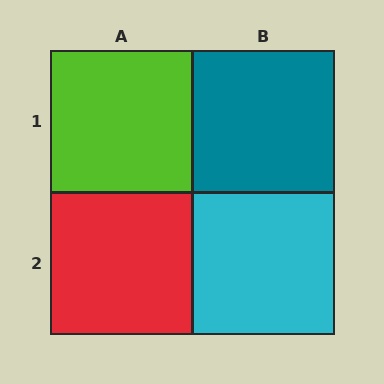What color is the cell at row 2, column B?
Cyan.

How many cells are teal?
1 cell is teal.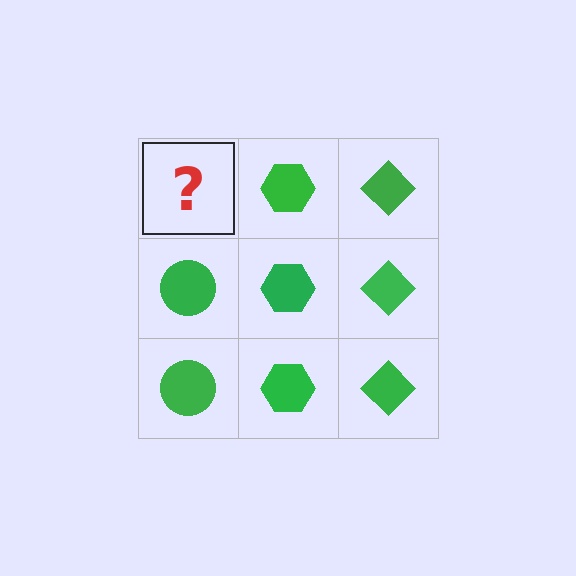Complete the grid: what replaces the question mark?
The question mark should be replaced with a green circle.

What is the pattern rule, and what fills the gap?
The rule is that each column has a consistent shape. The gap should be filled with a green circle.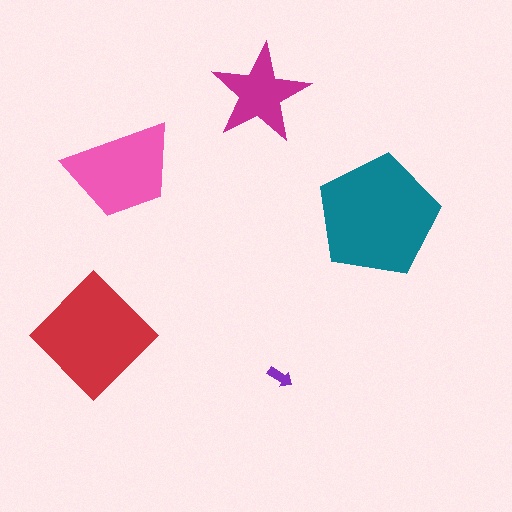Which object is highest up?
The magenta star is topmost.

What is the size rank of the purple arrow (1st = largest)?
5th.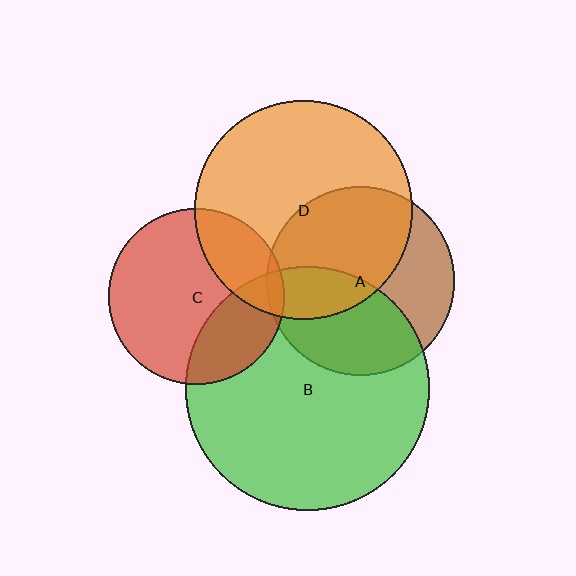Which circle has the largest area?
Circle B (green).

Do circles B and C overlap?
Yes.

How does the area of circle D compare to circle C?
Approximately 1.5 times.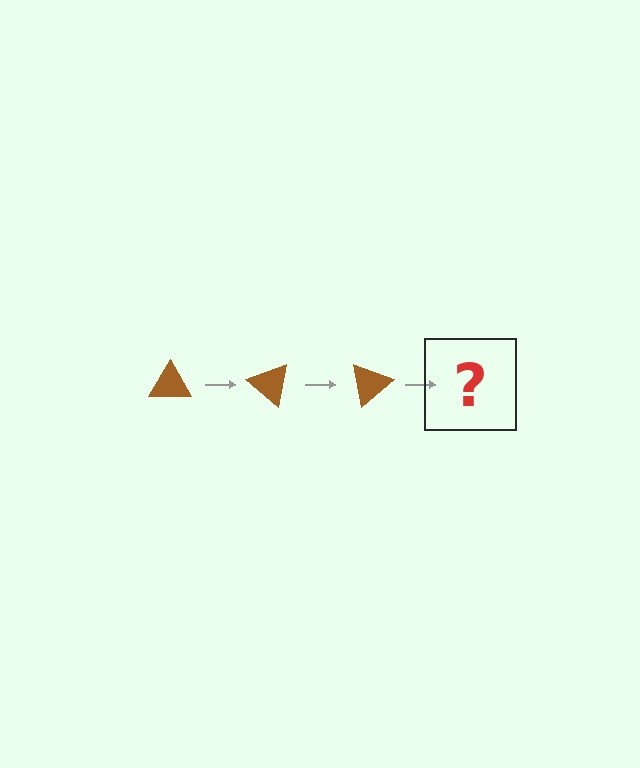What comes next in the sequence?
The next element should be a brown triangle rotated 120 degrees.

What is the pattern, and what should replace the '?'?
The pattern is that the triangle rotates 40 degrees each step. The '?' should be a brown triangle rotated 120 degrees.